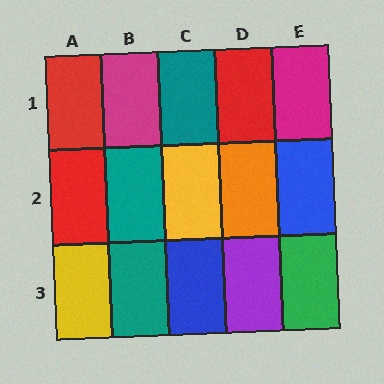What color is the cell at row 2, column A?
Red.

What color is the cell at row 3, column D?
Purple.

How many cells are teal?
3 cells are teal.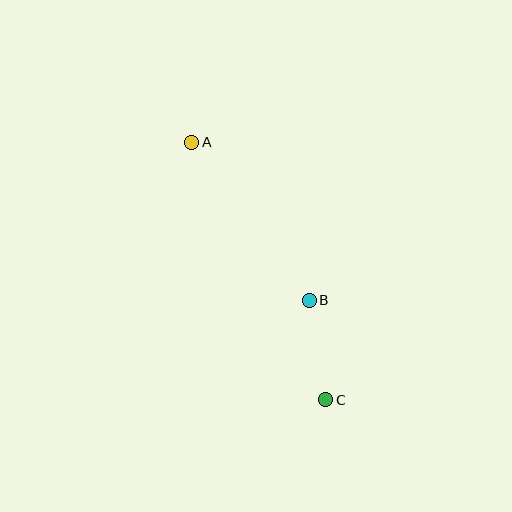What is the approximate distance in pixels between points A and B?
The distance between A and B is approximately 197 pixels.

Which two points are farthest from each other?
Points A and C are farthest from each other.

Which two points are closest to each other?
Points B and C are closest to each other.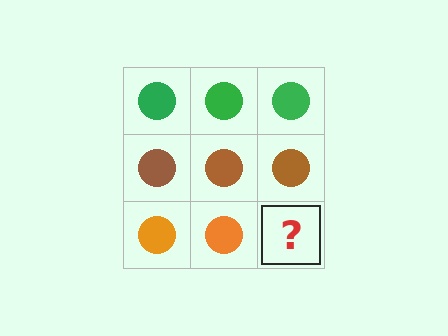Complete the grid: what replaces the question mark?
The question mark should be replaced with an orange circle.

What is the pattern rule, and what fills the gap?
The rule is that each row has a consistent color. The gap should be filled with an orange circle.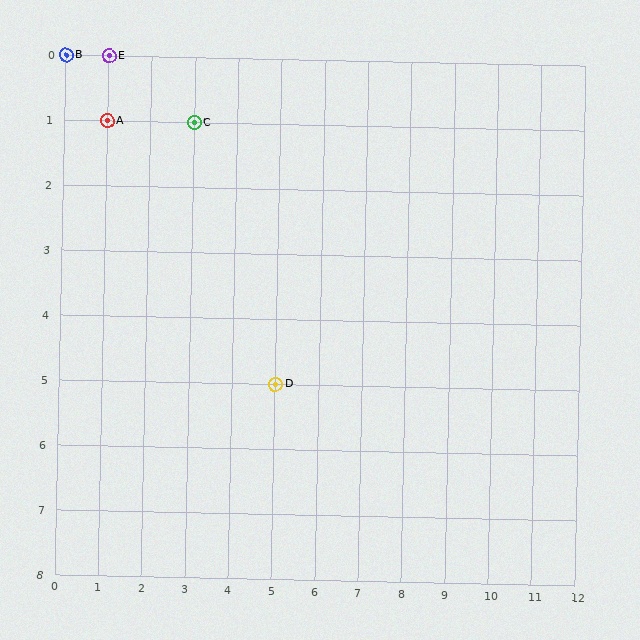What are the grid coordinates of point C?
Point C is at grid coordinates (3, 1).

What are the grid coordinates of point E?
Point E is at grid coordinates (1, 0).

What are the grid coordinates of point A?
Point A is at grid coordinates (1, 1).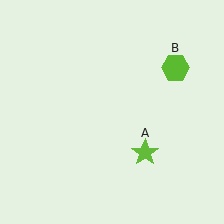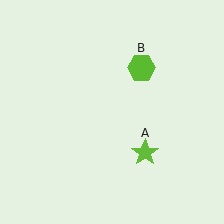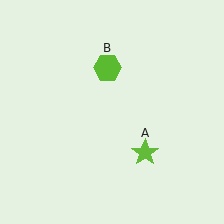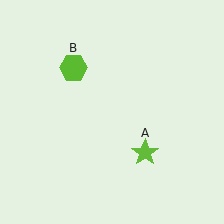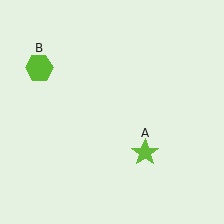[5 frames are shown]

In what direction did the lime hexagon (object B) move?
The lime hexagon (object B) moved left.